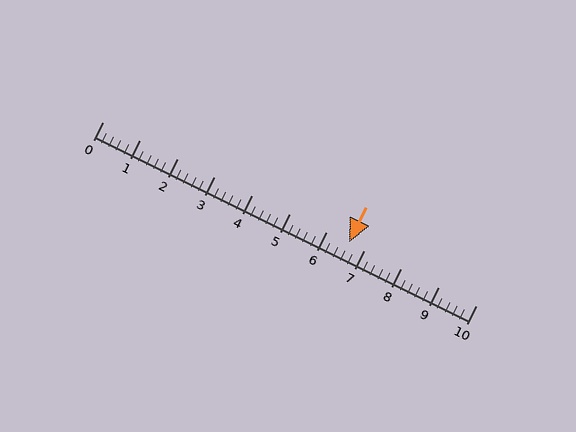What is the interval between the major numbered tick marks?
The major tick marks are spaced 1 units apart.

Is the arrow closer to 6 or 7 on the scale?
The arrow is closer to 7.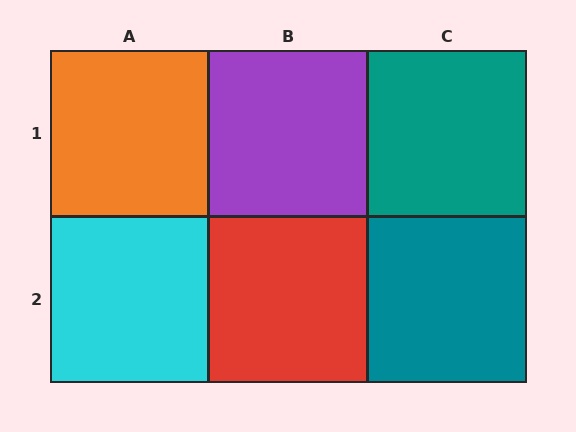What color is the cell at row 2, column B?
Red.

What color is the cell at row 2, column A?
Cyan.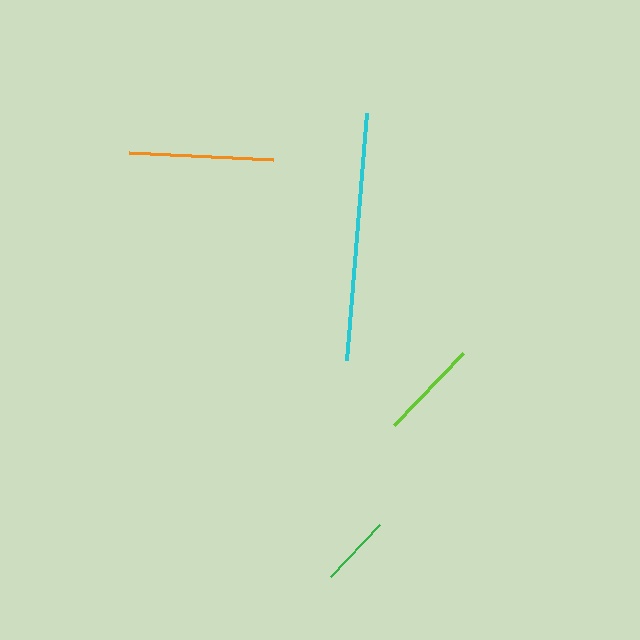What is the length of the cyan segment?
The cyan segment is approximately 248 pixels long.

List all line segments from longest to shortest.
From longest to shortest: cyan, orange, lime, green.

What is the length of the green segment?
The green segment is approximately 72 pixels long.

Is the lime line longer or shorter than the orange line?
The orange line is longer than the lime line.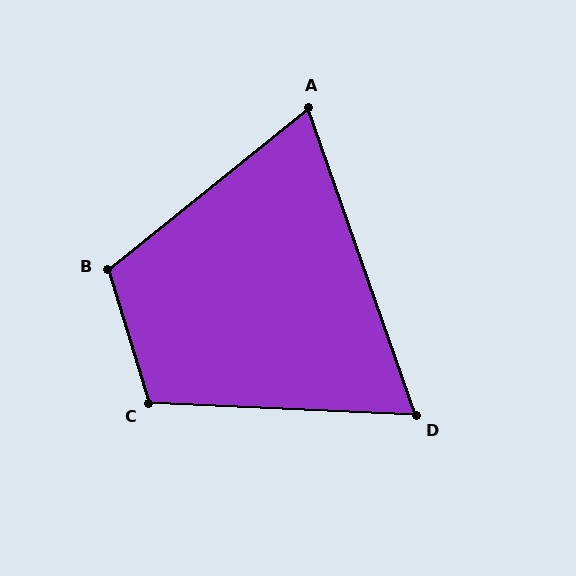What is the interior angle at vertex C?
Approximately 109 degrees (obtuse).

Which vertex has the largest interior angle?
B, at approximately 112 degrees.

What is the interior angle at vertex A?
Approximately 71 degrees (acute).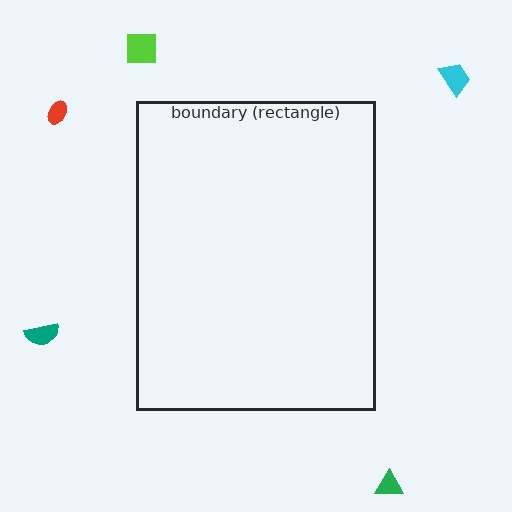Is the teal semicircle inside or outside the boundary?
Outside.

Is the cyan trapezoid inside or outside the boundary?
Outside.